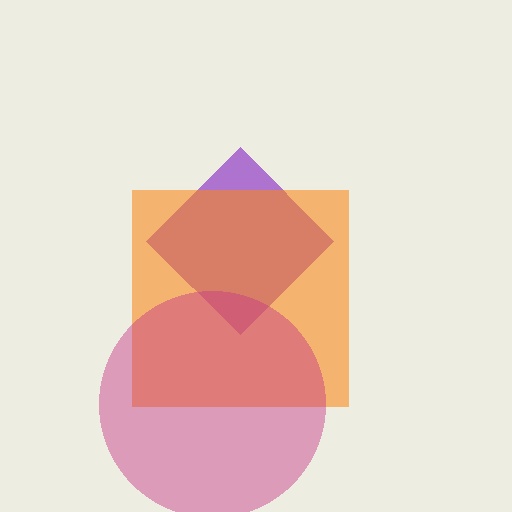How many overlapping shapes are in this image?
There are 3 overlapping shapes in the image.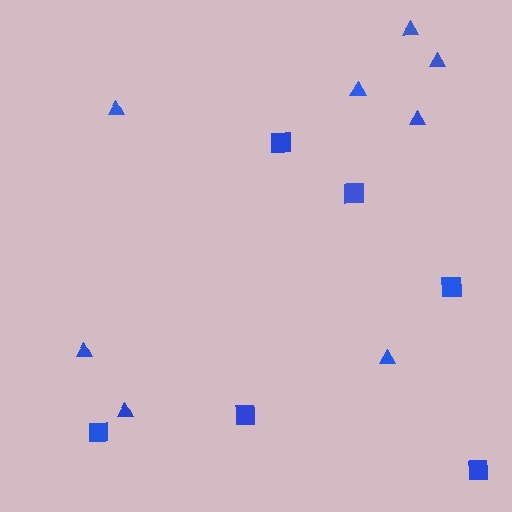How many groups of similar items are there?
There are 2 groups: one group of squares (6) and one group of triangles (8).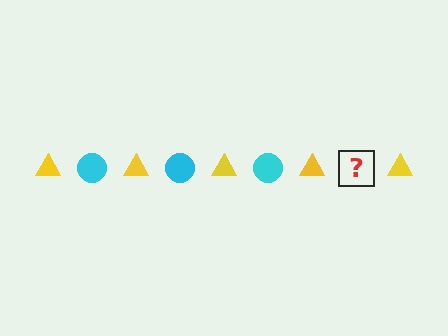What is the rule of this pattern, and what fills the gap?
The rule is that the pattern alternates between yellow triangle and cyan circle. The gap should be filled with a cyan circle.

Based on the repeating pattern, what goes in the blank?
The blank should be a cyan circle.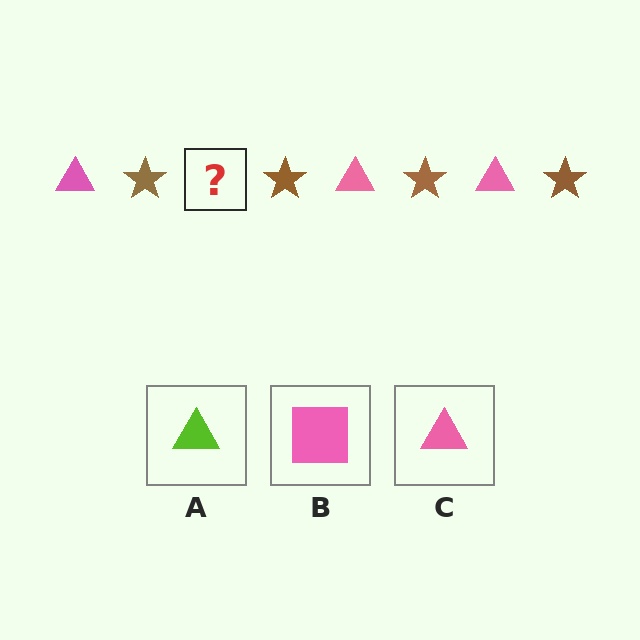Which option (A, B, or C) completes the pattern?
C.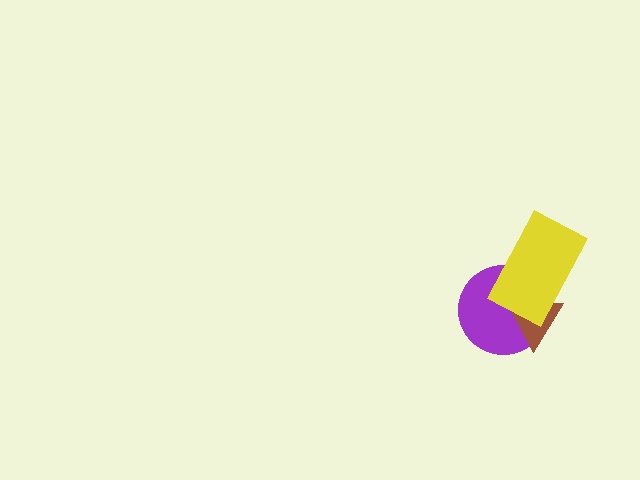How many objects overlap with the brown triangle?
2 objects overlap with the brown triangle.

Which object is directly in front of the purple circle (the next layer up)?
The brown triangle is directly in front of the purple circle.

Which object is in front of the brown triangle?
The yellow rectangle is in front of the brown triangle.